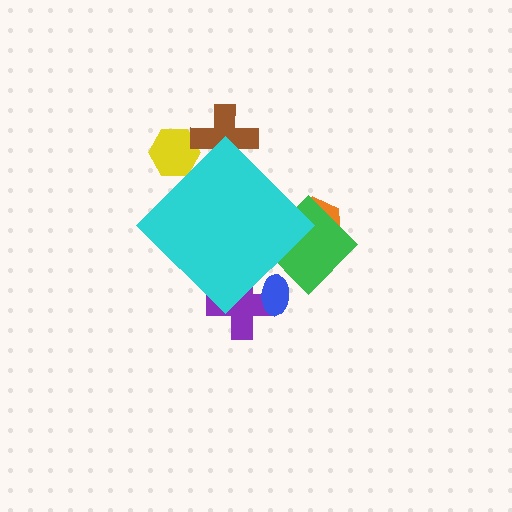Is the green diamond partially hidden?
Yes, the green diamond is partially hidden behind the cyan diamond.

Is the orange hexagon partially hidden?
Yes, the orange hexagon is partially hidden behind the cyan diamond.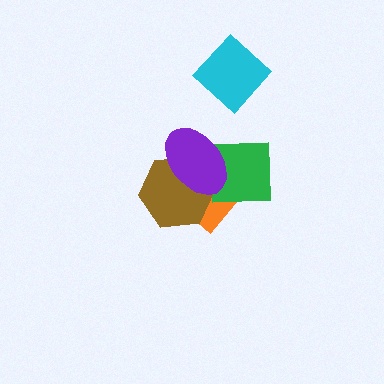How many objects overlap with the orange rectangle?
3 objects overlap with the orange rectangle.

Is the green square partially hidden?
Yes, it is partially covered by another shape.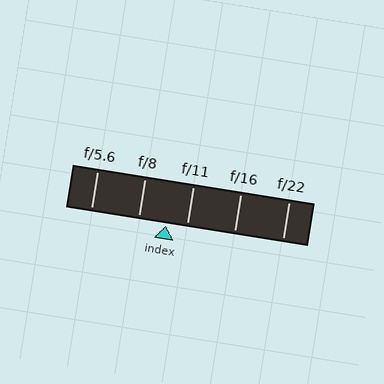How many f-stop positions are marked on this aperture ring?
There are 5 f-stop positions marked.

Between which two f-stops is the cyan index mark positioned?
The index mark is between f/8 and f/11.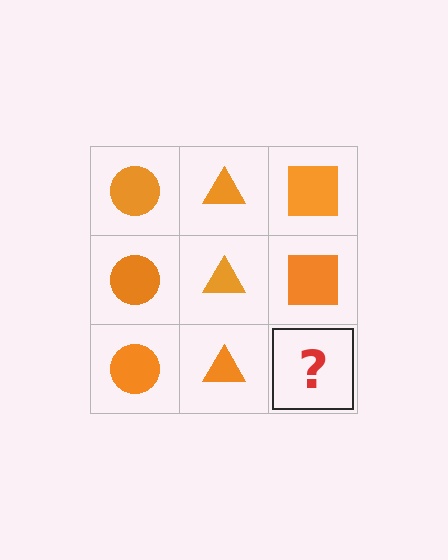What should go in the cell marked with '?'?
The missing cell should contain an orange square.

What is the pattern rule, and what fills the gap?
The rule is that each column has a consistent shape. The gap should be filled with an orange square.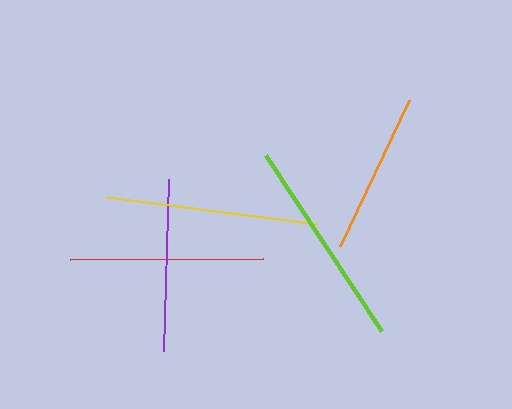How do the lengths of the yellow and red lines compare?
The yellow and red lines are approximately the same length.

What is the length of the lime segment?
The lime segment is approximately 210 pixels long.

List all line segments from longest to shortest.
From longest to shortest: yellow, lime, red, purple, orange.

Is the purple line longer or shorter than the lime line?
The lime line is longer than the purple line.